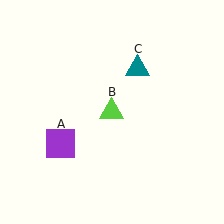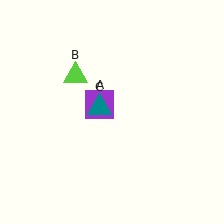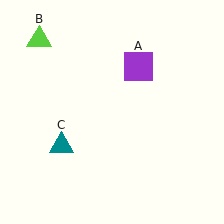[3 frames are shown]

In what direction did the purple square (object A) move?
The purple square (object A) moved up and to the right.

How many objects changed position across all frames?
3 objects changed position: purple square (object A), lime triangle (object B), teal triangle (object C).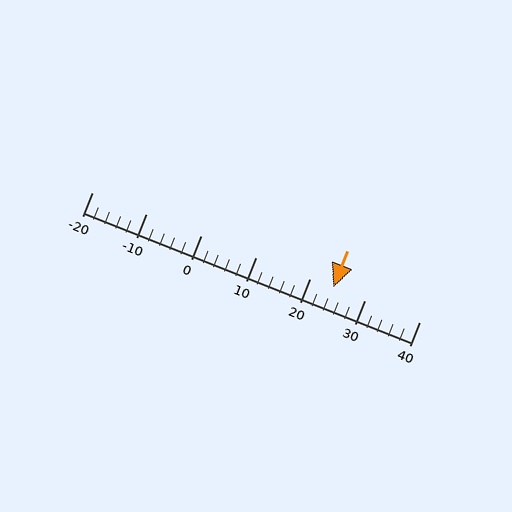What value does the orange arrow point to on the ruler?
The orange arrow points to approximately 24.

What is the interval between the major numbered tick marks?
The major tick marks are spaced 10 units apart.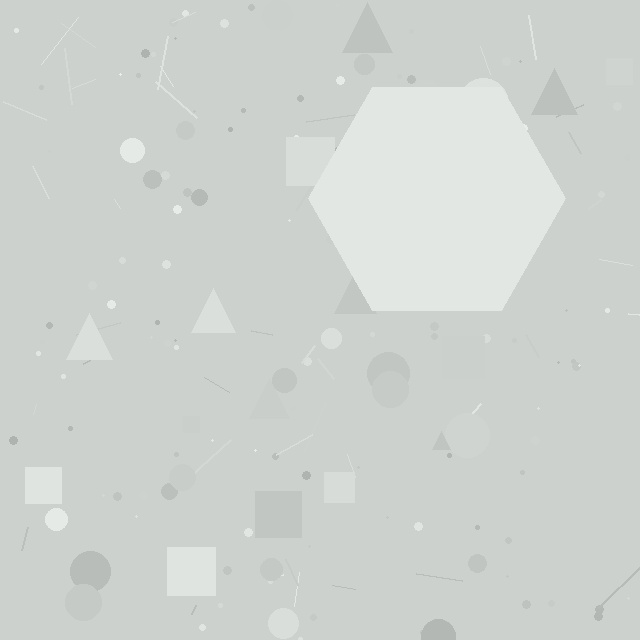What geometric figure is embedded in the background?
A hexagon is embedded in the background.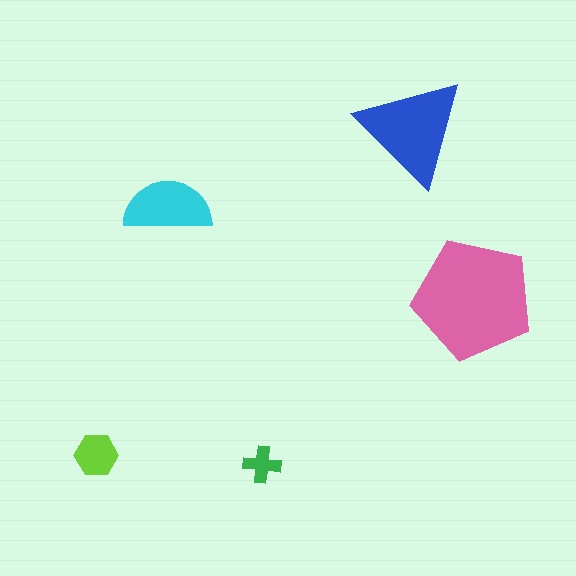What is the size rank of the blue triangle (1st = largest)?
2nd.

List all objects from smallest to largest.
The green cross, the lime hexagon, the cyan semicircle, the blue triangle, the pink pentagon.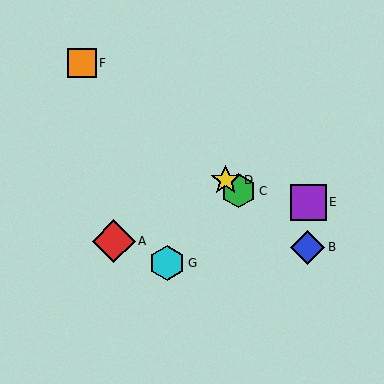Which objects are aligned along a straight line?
Objects B, C, D, F are aligned along a straight line.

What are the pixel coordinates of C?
Object C is at (239, 191).